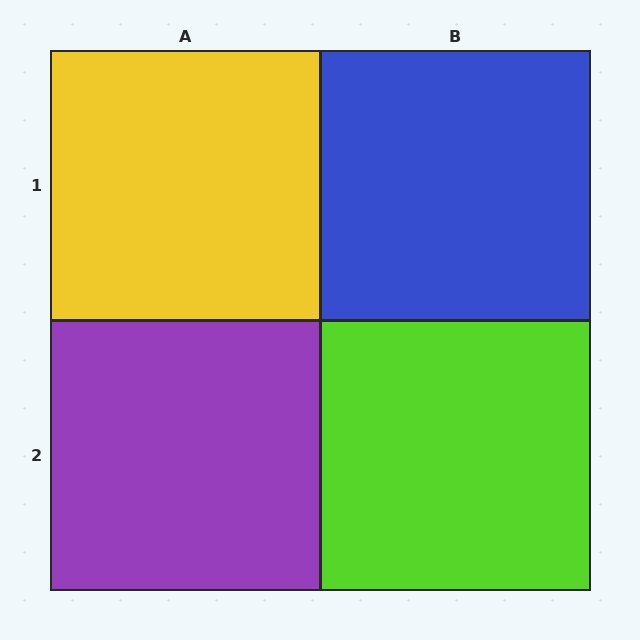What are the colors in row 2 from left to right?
Purple, lime.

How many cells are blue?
1 cell is blue.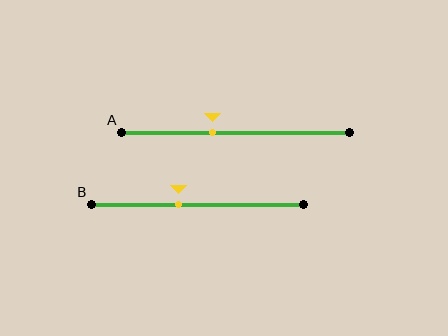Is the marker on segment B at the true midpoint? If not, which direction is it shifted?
No, the marker on segment B is shifted to the left by about 9% of the segment length.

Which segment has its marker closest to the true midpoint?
Segment B has its marker closest to the true midpoint.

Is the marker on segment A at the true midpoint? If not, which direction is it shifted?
No, the marker on segment A is shifted to the left by about 10% of the segment length.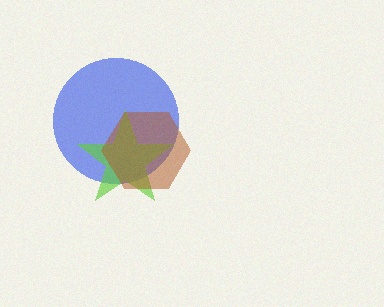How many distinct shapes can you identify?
There are 3 distinct shapes: a blue circle, a lime star, a brown hexagon.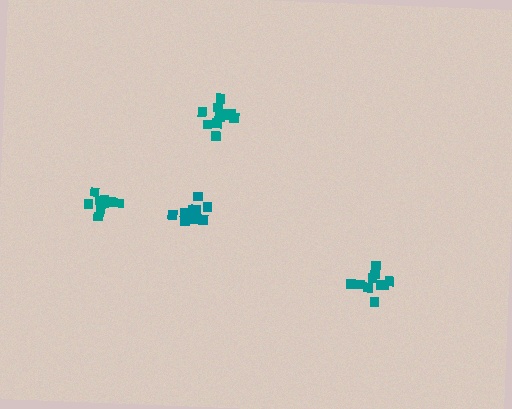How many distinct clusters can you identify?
There are 4 distinct clusters.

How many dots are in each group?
Group 1: 10 dots, Group 2: 15 dots, Group 3: 12 dots, Group 4: 10 dots (47 total).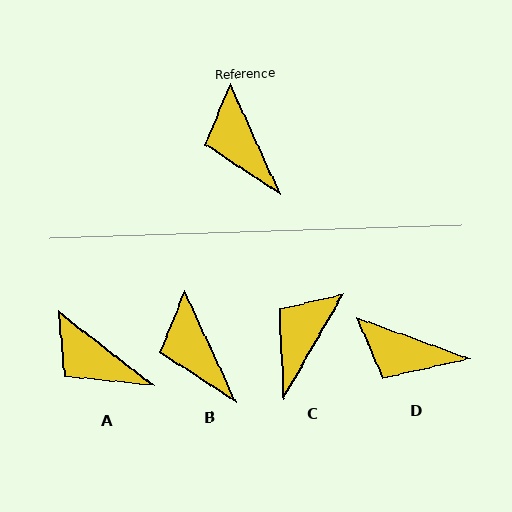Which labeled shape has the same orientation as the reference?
B.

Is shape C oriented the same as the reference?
No, it is off by about 54 degrees.